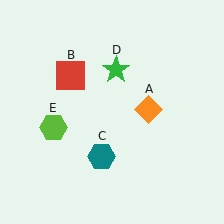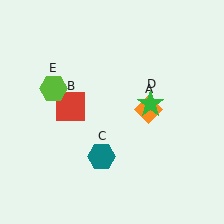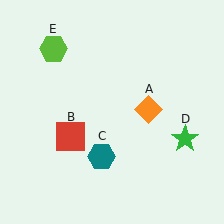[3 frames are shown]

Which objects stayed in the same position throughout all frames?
Orange diamond (object A) and teal hexagon (object C) remained stationary.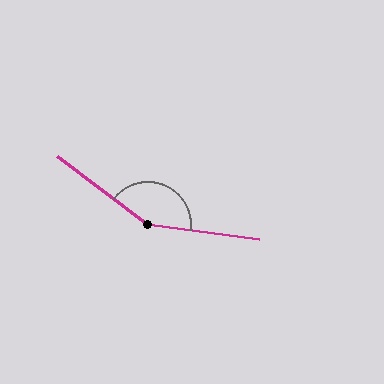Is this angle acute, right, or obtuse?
It is obtuse.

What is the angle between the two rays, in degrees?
Approximately 150 degrees.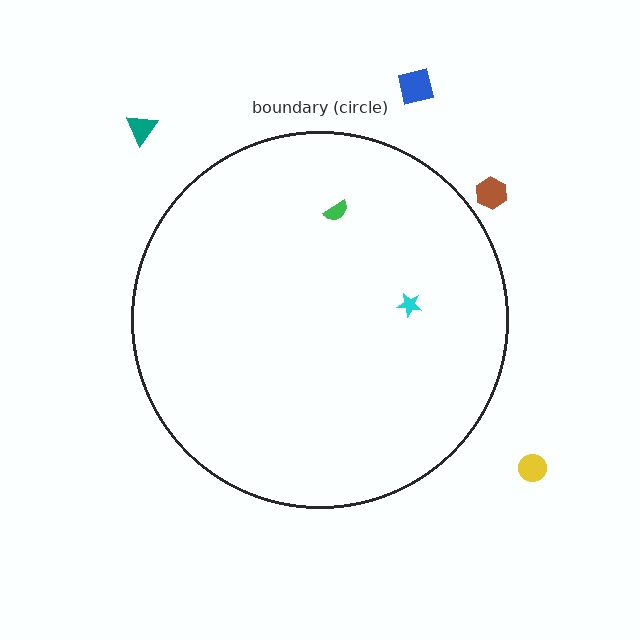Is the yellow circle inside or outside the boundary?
Outside.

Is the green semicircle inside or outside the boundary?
Inside.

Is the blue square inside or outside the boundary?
Outside.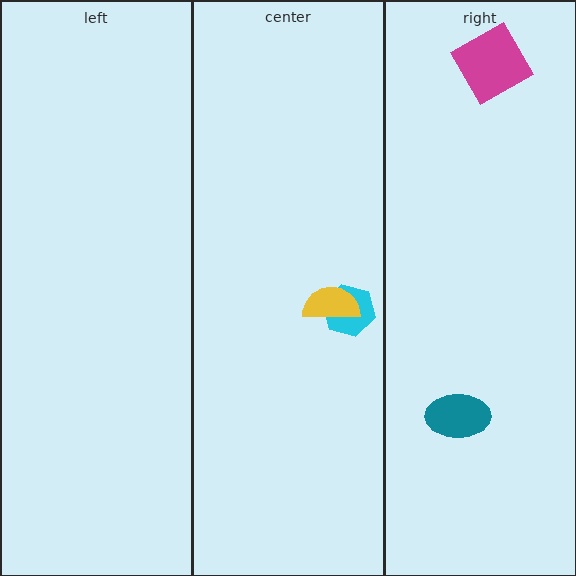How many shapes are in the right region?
2.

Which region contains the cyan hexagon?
The center region.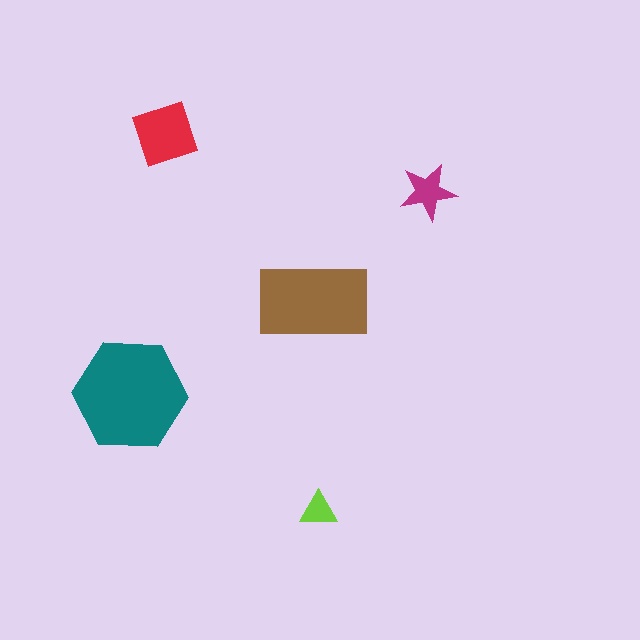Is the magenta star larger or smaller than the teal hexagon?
Smaller.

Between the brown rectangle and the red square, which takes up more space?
The brown rectangle.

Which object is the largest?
The teal hexagon.